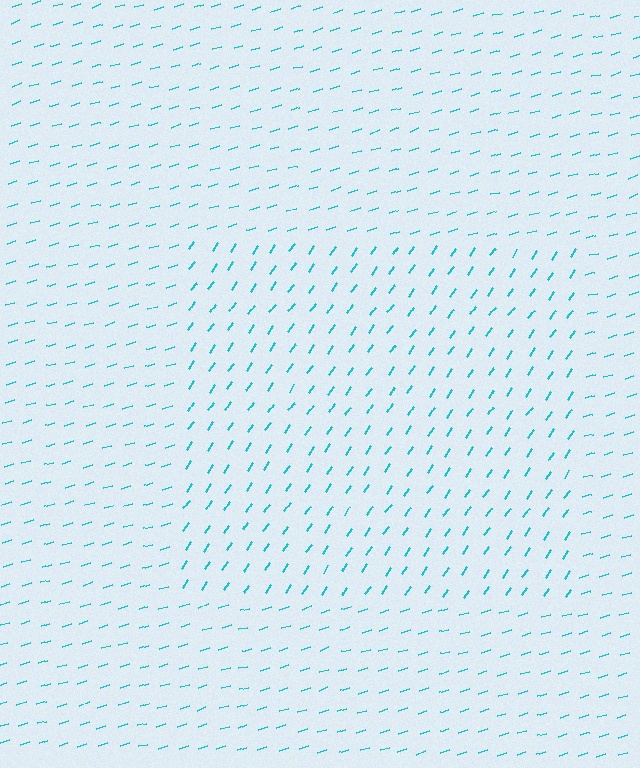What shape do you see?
I see a rectangle.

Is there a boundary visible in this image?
Yes, there is a texture boundary formed by a change in line orientation.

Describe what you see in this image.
The image is filled with small cyan line segments. A rectangle region in the image has lines oriented differently from the surrounding lines, creating a visible texture boundary.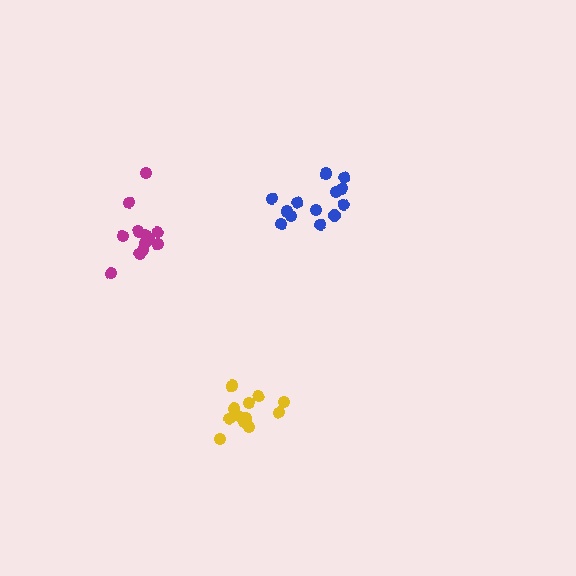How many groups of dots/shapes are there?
There are 3 groups.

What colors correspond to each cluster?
The clusters are colored: magenta, yellow, blue.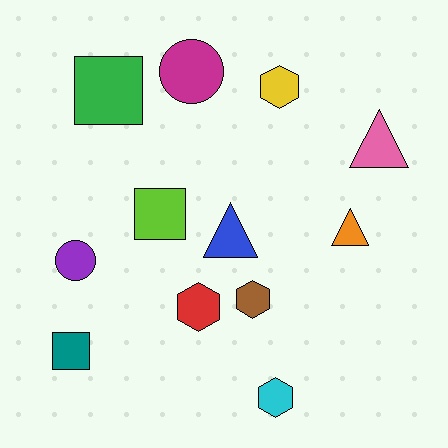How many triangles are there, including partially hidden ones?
There are 3 triangles.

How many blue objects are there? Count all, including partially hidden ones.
There is 1 blue object.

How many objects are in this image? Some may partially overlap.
There are 12 objects.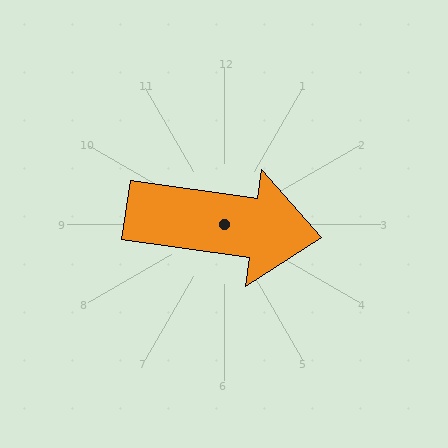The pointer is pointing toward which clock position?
Roughly 3 o'clock.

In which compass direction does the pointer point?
East.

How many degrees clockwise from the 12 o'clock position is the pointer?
Approximately 98 degrees.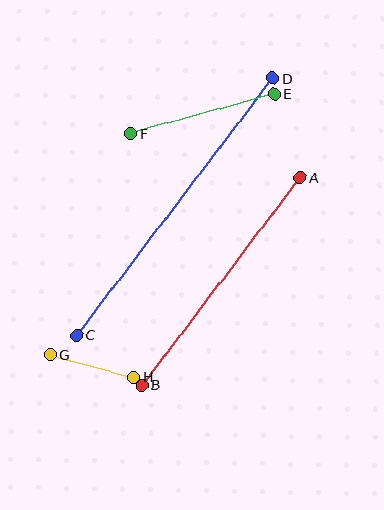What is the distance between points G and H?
The distance is approximately 86 pixels.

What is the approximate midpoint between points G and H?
The midpoint is at approximately (92, 366) pixels.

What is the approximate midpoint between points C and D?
The midpoint is at approximately (175, 207) pixels.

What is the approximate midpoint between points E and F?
The midpoint is at approximately (203, 114) pixels.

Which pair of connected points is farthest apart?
Points C and D are farthest apart.